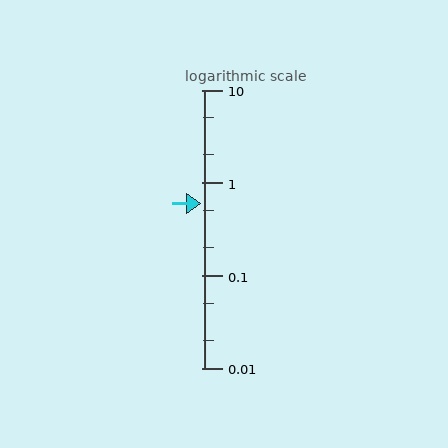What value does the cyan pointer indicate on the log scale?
The pointer indicates approximately 0.59.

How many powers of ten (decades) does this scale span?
The scale spans 3 decades, from 0.01 to 10.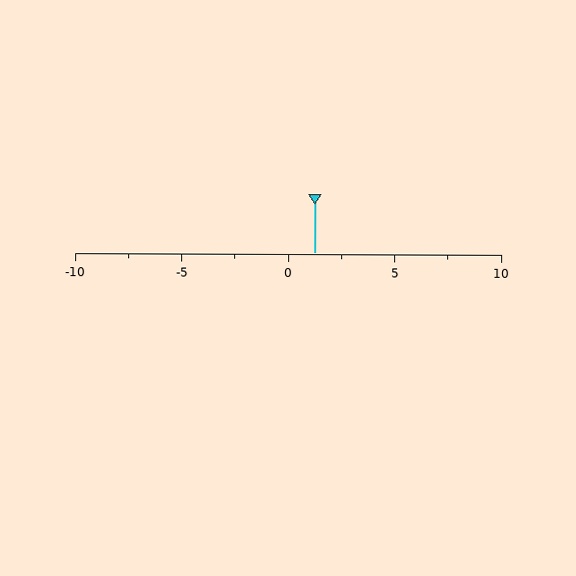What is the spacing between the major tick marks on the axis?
The major ticks are spaced 5 apart.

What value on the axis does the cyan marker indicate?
The marker indicates approximately 1.2.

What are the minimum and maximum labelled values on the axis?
The axis runs from -10 to 10.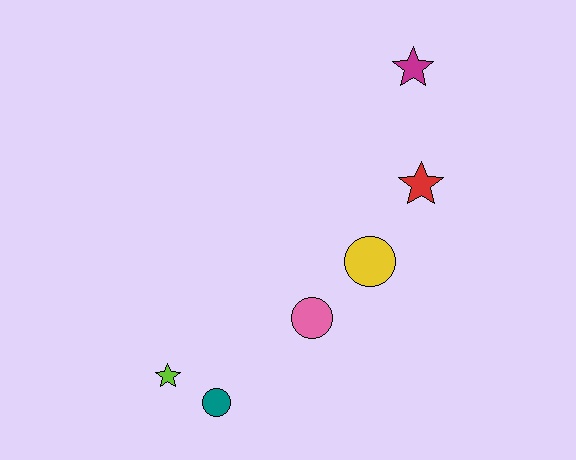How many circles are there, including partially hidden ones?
There are 3 circles.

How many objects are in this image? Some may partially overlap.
There are 6 objects.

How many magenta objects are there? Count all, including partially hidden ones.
There is 1 magenta object.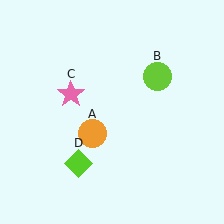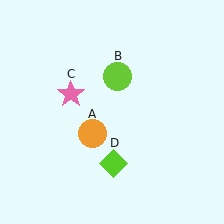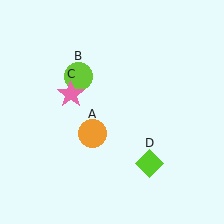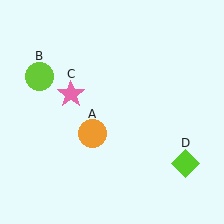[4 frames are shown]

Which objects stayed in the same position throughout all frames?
Orange circle (object A) and pink star (object C) remained stationary.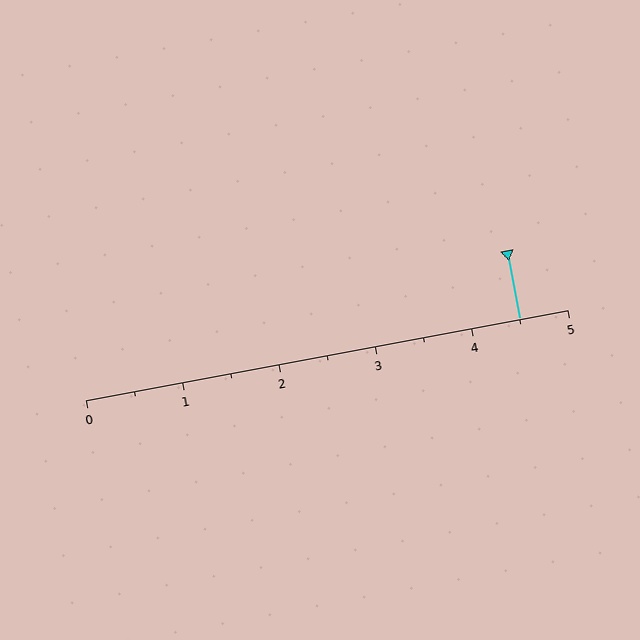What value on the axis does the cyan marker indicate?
The marker indicates approximately 4.5.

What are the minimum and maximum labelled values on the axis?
The axis runs from 0 to 5.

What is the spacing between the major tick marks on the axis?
The major ticks are spaced 1 apart.